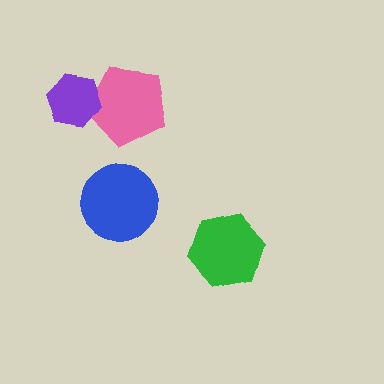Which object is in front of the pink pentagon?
The purple hexagon is in front of the pink pentagon.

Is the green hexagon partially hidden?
No, no other shape covers it.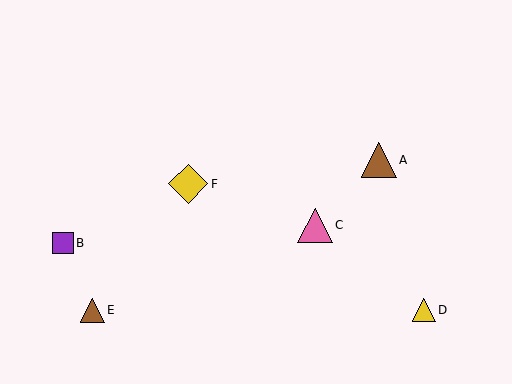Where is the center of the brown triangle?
The center of the brown triangle is at (379, 160).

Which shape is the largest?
The yellow diamond (labeled F) is the largest.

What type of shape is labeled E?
Shape E is a brown triangle.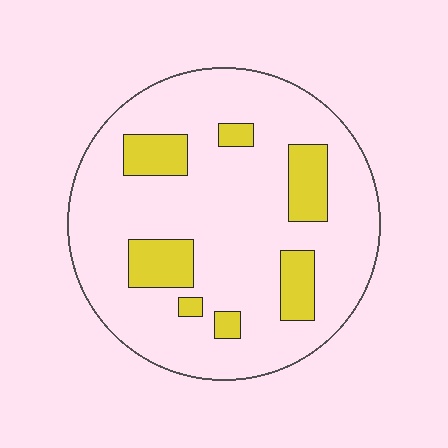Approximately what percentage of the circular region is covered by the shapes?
Approximately 20%.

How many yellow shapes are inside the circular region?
7.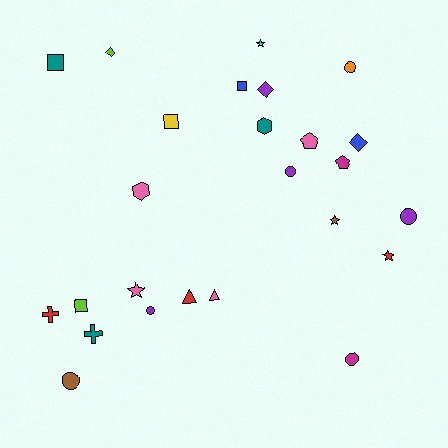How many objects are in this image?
There are 25 objects.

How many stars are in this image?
There are 4 stars.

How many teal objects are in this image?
There are 3 teal objects.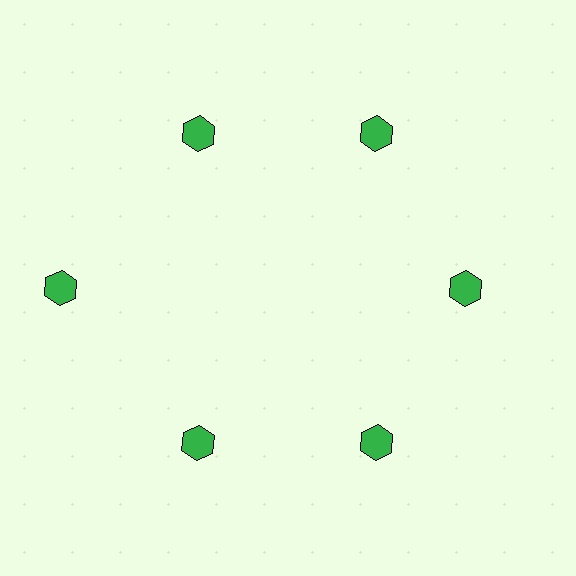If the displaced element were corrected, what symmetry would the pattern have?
It would have 6-fold rotational symmetry — the pattern would map onto itself every 60 degrees.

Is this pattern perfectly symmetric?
No. The 6 green hexagons are arranged in a ring, but one element near the 9 o'clock position is pushed outward from the center, breaking the 6-fold rotational symmetry.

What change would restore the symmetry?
The symmetry would be restored by moving it inward, back onto the ring so that all 6 hexagons sit at equal angles and equal distance from the center.